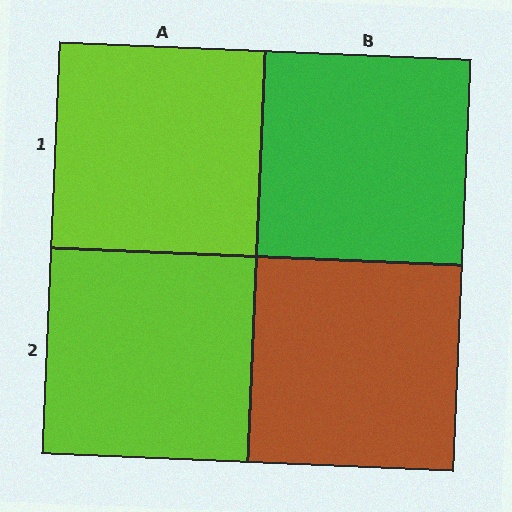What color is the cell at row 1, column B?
Green.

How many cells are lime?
2 cells are lime.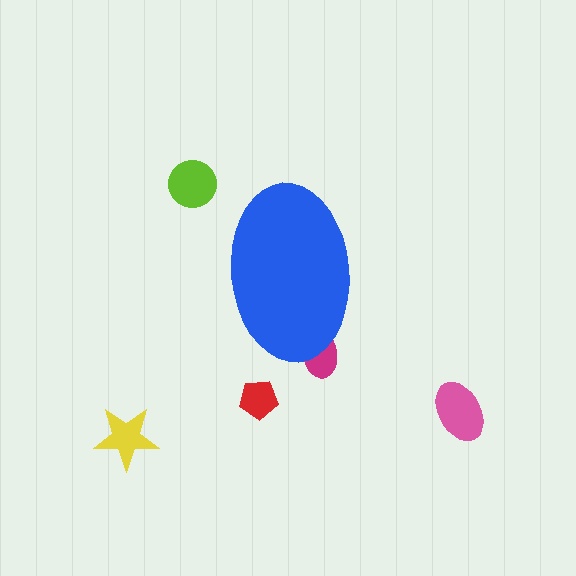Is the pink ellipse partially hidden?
No, the pink ellipse is fully visible.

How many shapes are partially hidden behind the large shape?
1 shape is partially hidden.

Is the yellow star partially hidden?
No, the yellow star is fully visible.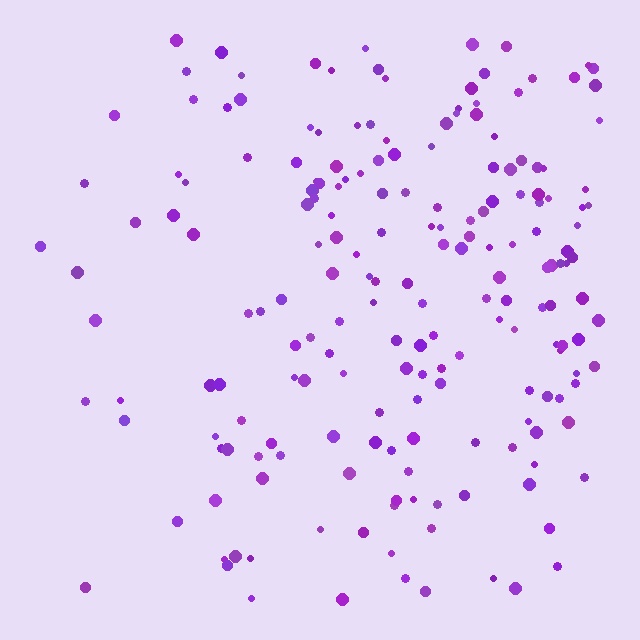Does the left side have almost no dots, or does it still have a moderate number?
Still a moderate number, just noticeably fewer than the right.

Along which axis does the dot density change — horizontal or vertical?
Horizontal.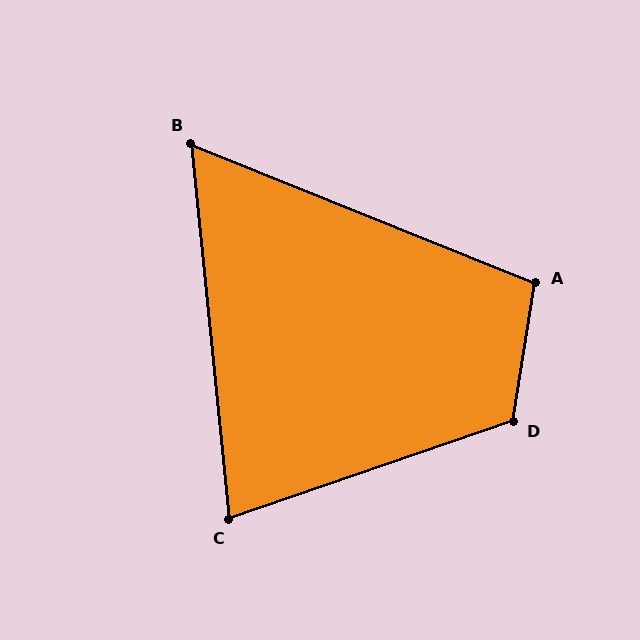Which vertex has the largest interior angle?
D, at approximately 118 degrees.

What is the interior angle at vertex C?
Approximately 77 degrees (acute).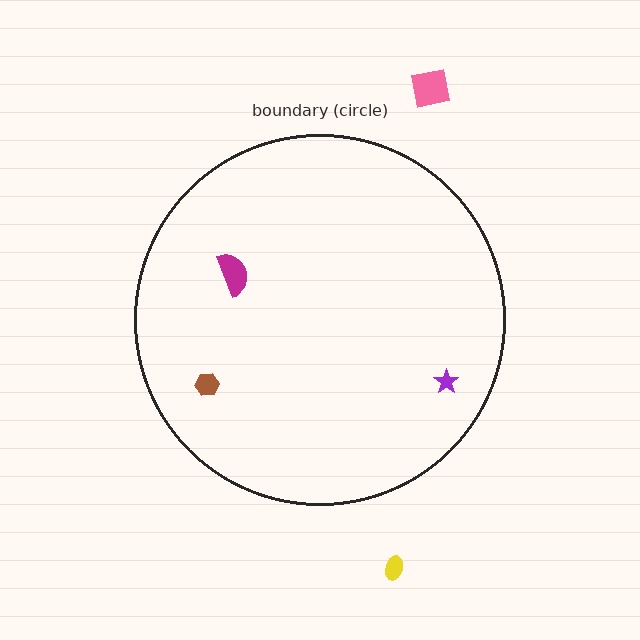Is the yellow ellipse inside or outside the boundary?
Outside.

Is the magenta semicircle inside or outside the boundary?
Inside.